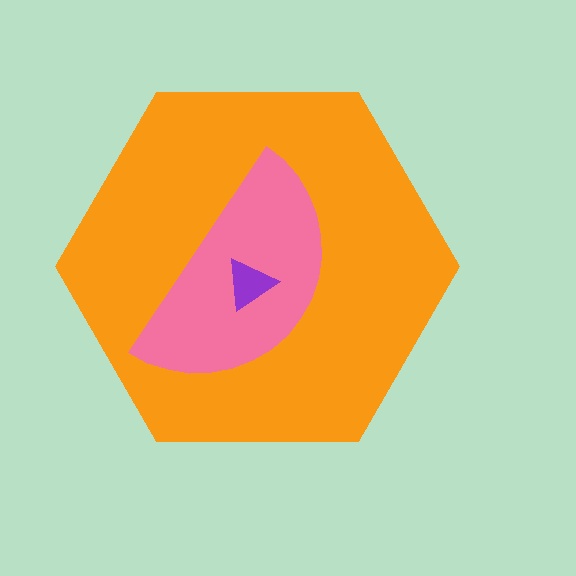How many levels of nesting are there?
3.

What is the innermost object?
The purple triangle.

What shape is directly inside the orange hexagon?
The pink semicircle.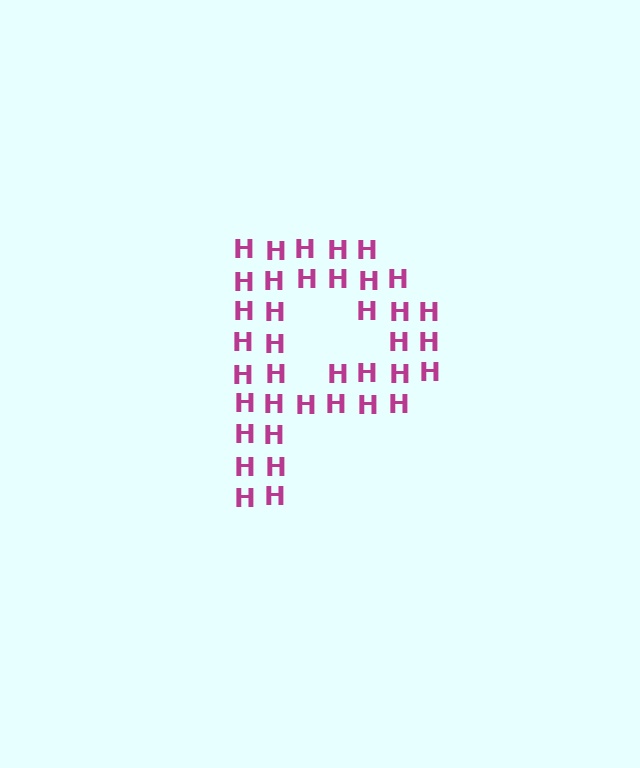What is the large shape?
The large shape is the letter P.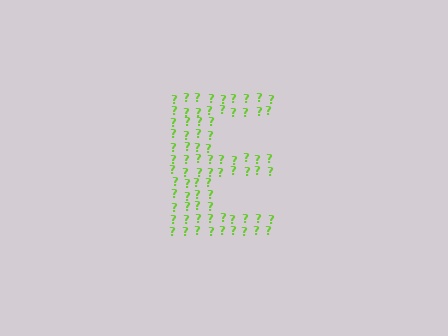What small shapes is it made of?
It is made of small question marks.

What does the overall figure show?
The overall figure shows the letter E.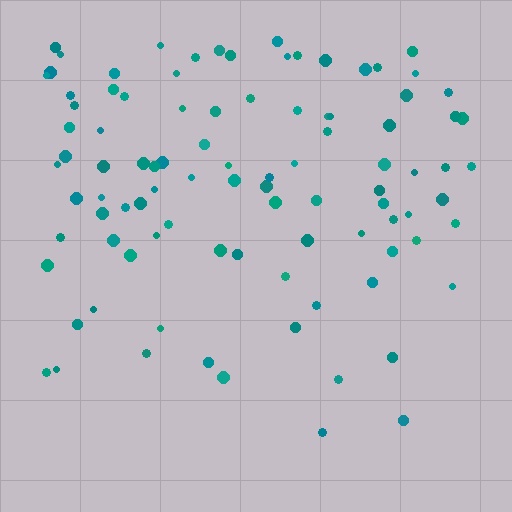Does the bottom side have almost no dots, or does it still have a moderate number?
Still a moderate number, just noticeably fewer than the top.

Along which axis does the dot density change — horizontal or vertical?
Vertical.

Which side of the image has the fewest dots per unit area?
The bottom.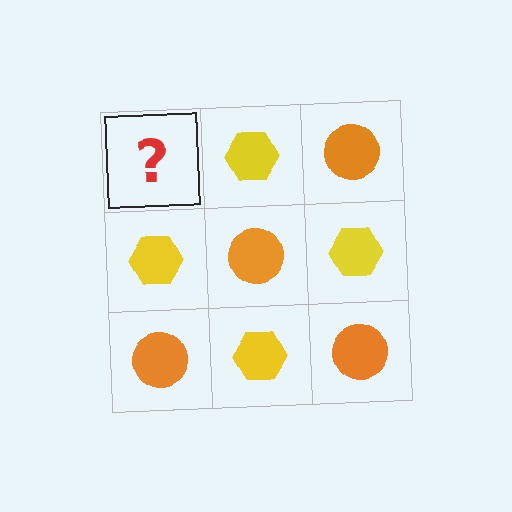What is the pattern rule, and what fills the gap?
The rule is that it alternates orange circle and yellow hexagon in a checkerboard pattern. The gap should be filled with an orange circle.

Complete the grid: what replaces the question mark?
The question mark should be replaced with an orange circle.